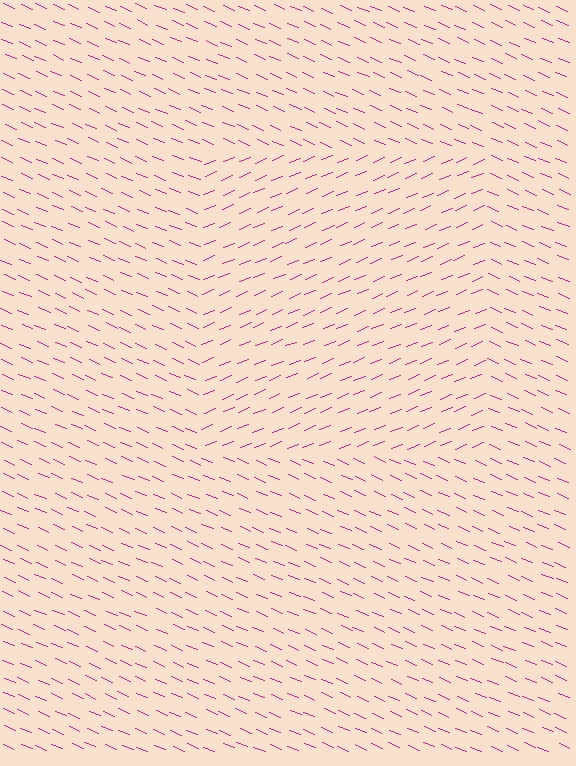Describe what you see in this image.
The image is filled with small magenta line segments. A rectangle region in the image has lines oriented differently from the surrounding lines, creating a visible texture boundary.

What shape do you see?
I see a rectangle.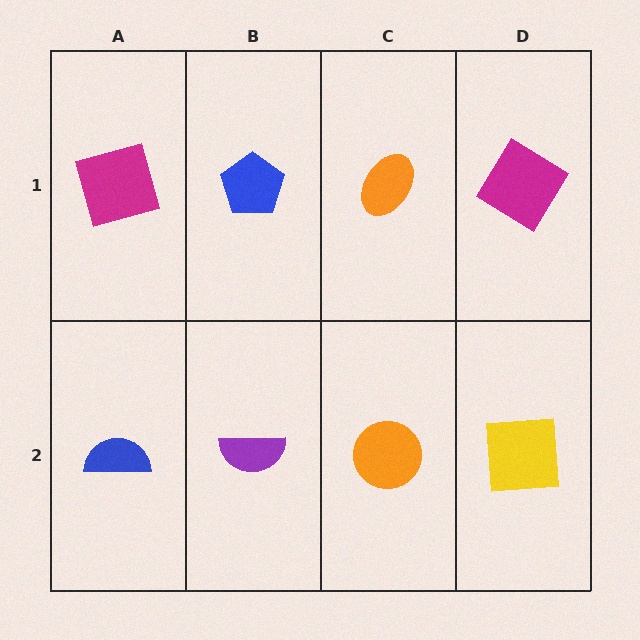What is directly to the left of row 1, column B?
A magenta square.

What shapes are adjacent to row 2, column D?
A magenta diamond (row 1, column D), an orange circle (row 2, column C).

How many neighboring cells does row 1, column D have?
2.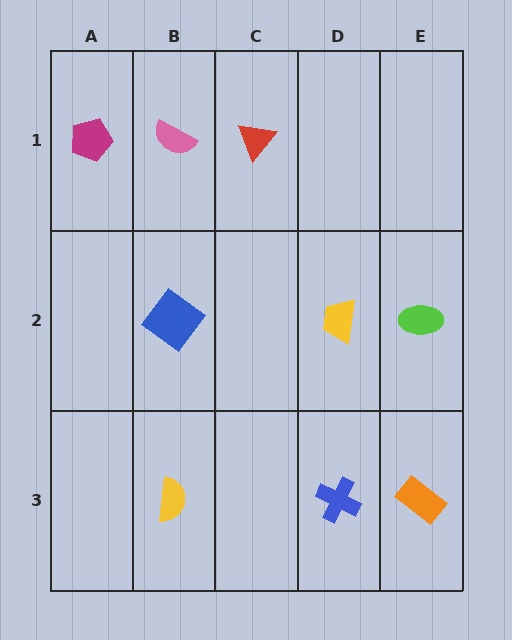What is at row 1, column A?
A magenta pentagon.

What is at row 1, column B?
A pink semicircle.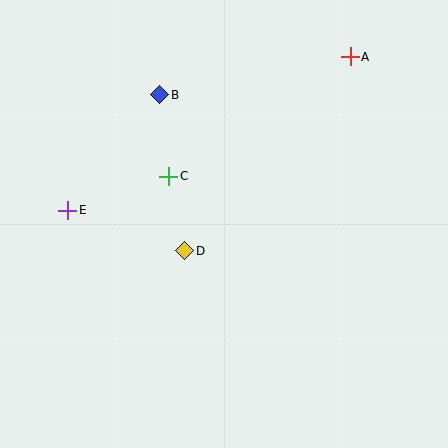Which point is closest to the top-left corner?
Point B is closest to the top-left corner.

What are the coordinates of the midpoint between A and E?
The midpoint between A and E is at (209, 133).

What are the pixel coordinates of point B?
Point B is at (160, 95).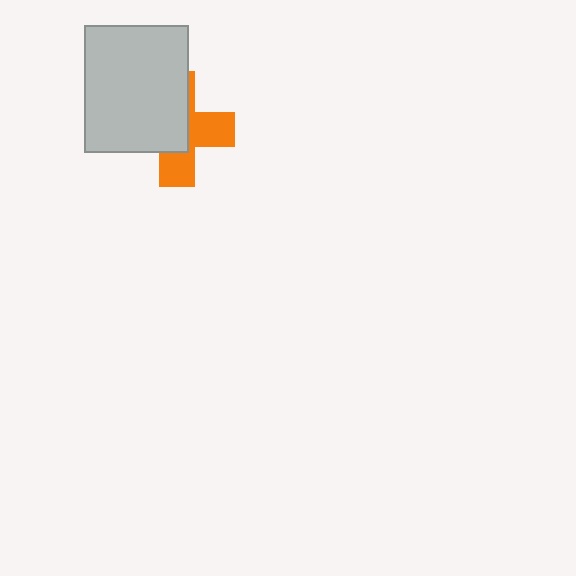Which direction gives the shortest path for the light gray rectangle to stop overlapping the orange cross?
Moving toward the upper-left gives the shortest separation.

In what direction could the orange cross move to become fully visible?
The orange cross could move toward the lower-right. That would shift it out from behind the light gray rectangle entirely.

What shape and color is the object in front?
The object in front is a light gray rectangle.